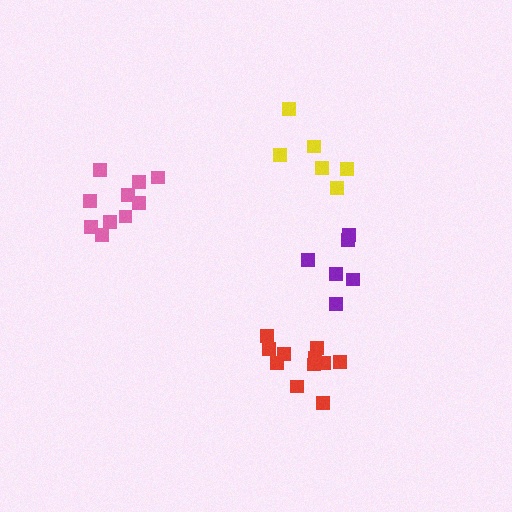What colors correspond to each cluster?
The clusters are colored: yellow, pink, purple, red.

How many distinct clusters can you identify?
There are 4 distinct clusters.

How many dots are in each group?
Group 1: 6 dots, Group 2: 10 dots, Group 3: 6 dots, Group 4: 11 dots (33 total).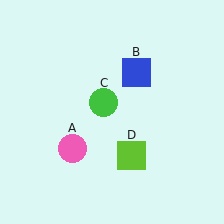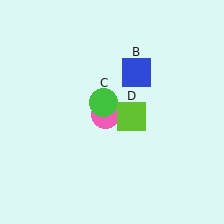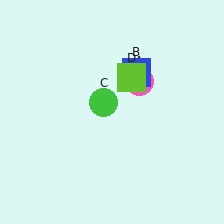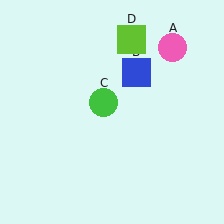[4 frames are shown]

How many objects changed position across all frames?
2 objects changed position: pink circle (object A), lime square (object D).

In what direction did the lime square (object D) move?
The lime square (object D) moved up.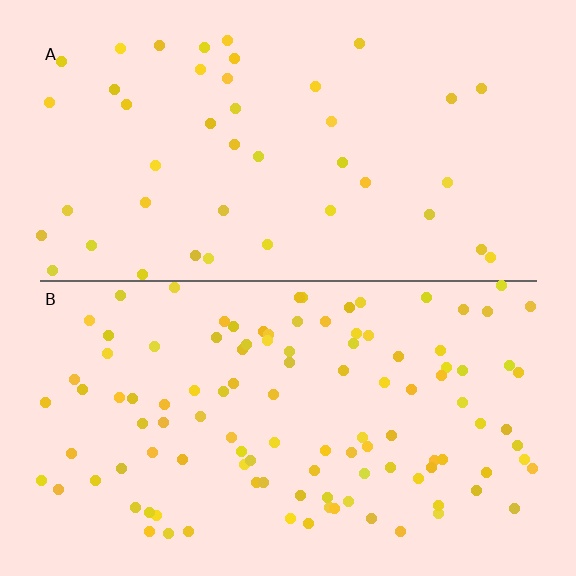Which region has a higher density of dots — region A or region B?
B (the bottom).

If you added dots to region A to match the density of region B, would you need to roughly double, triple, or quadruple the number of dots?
Approximately triple.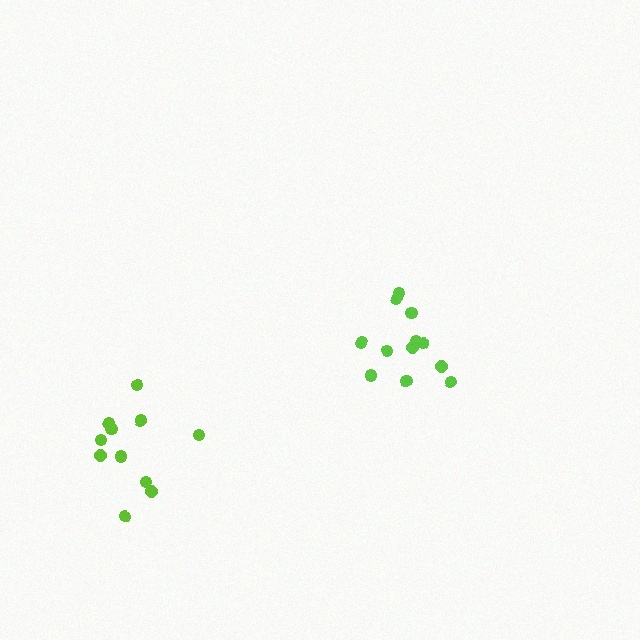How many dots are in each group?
Group 1: 12 dots, Group 2: 11 dots (23 total).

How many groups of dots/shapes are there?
There are 2 groups.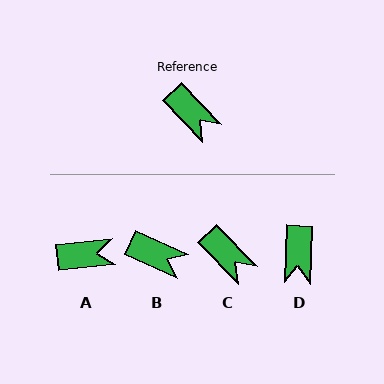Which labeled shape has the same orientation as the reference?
C.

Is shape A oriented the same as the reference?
No, it is off by about 53 degrees.